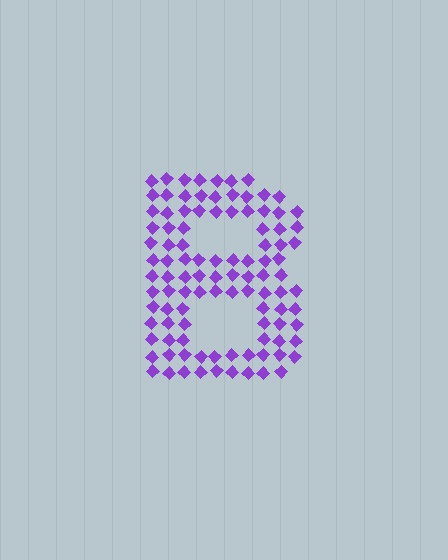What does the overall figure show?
The overall figure shows the letter B.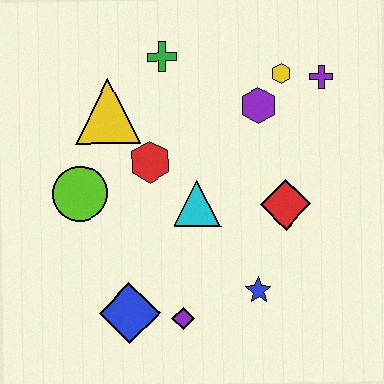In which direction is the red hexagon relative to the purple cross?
The red hexagon is to the left of the purple cross.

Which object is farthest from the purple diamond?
The purple cross is farthest from the purple diamond.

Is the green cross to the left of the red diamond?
Yes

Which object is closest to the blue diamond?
The purple diamond is closest to the blue diamond.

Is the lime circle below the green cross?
Yes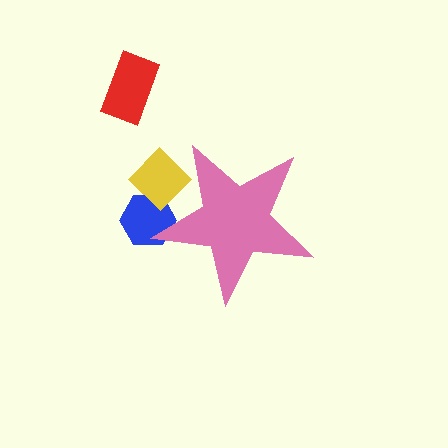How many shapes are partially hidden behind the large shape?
2 shapes are partially hidden.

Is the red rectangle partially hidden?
No, the red rectangle is fully visible.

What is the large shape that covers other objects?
A pink star.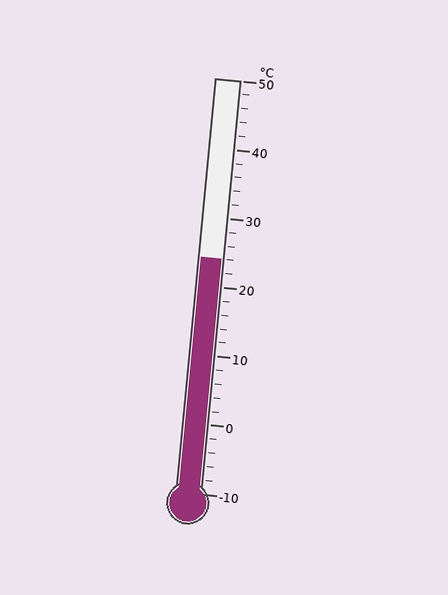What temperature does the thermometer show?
The thermometer shows approximately 24°C.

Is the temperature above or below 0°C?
The temperature is above 0°C.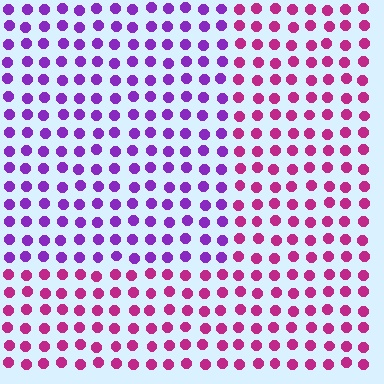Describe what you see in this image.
The image is filled with small magenta elements in a uniform arrangement. A rectangle-shaped region is visible where the elements are tinted to a slightly different hue, forming a subtle color boundary.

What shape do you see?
I see a rectangle.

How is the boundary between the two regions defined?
The boundary is defined purely by a slight shift in hue (about 43 degrees). Spacing, size, and orientation are identical on both sides.